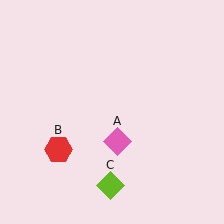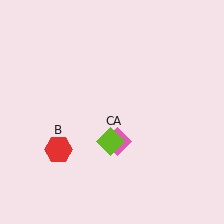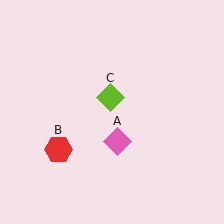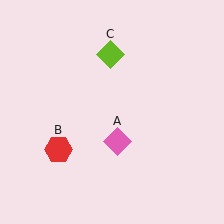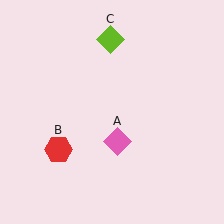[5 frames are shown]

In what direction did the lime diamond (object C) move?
The lime diamond (object C) moved up.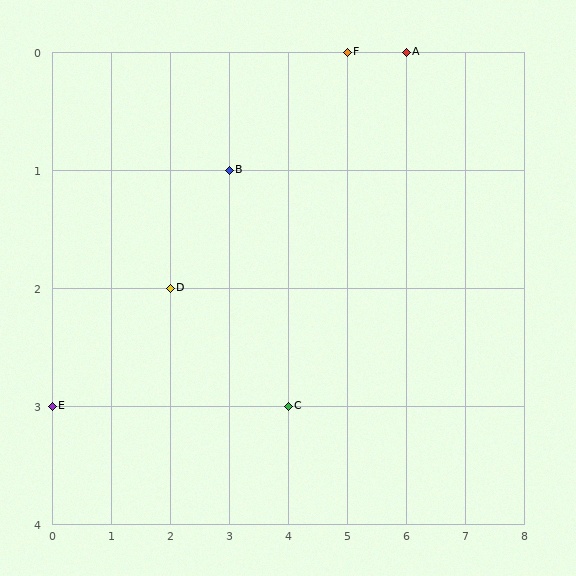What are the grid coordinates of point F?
Point F is at grid coordinates (5, 0).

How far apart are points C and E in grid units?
Points C and E are 4 columns apart.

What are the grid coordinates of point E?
Point E is at grid coordinates (0, 3).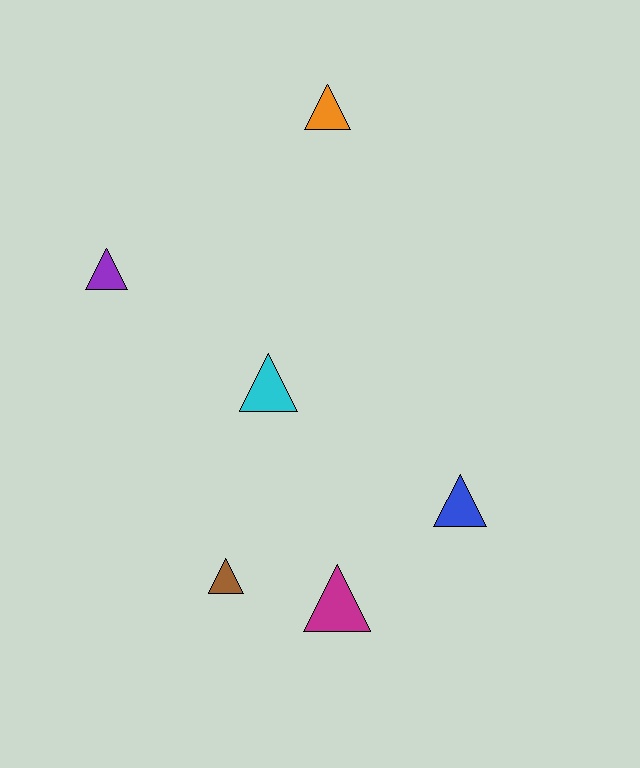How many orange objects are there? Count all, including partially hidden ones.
There is 1 orange object.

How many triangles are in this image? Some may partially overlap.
There are 6 triangles.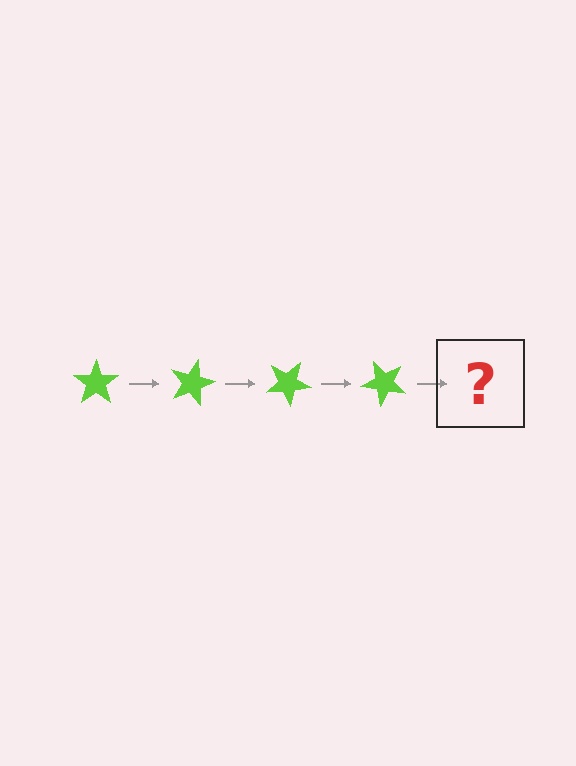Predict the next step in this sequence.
The next step is a lime star rotated 60 degrees.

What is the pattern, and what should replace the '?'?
The pattern is that the star rotates 15 degrees each step. The '?' should be a lime star rotated 60 degrees.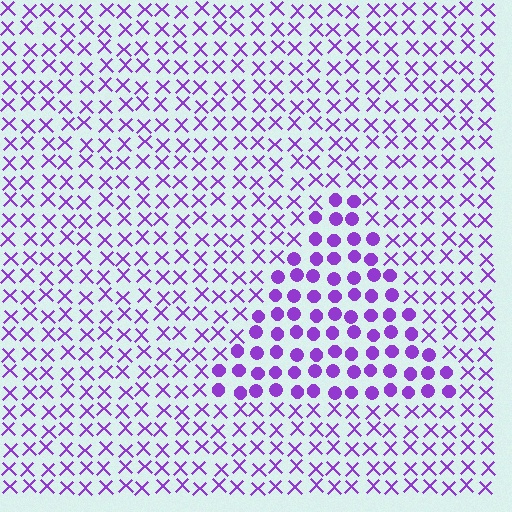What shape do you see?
I see a triangle.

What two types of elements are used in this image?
The image uses circles inside the triangle region and X marks outside it.